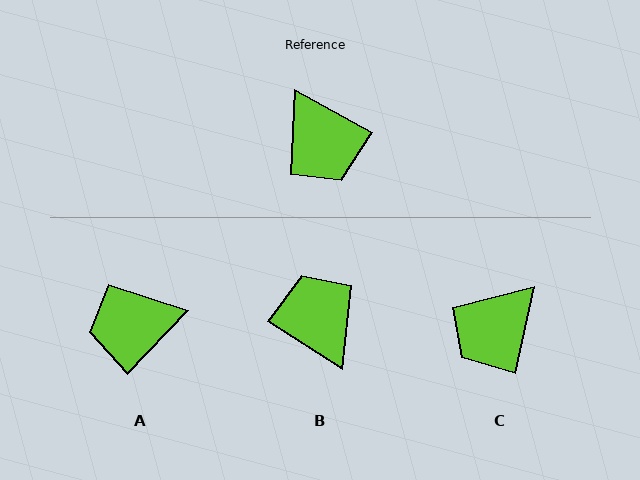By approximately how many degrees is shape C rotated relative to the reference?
Approximately 73 degrees clockwise.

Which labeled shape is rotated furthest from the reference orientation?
B, about 176 degrees away.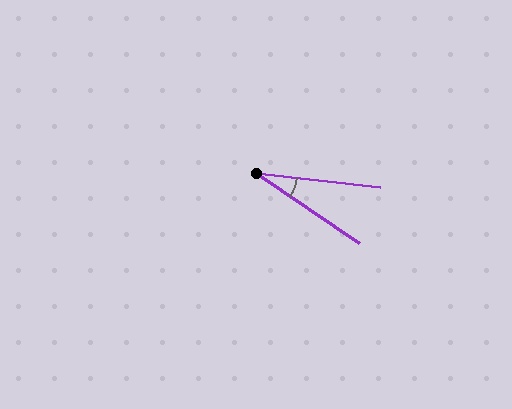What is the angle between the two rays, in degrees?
Approximately 28 degrees.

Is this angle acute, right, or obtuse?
It is acute.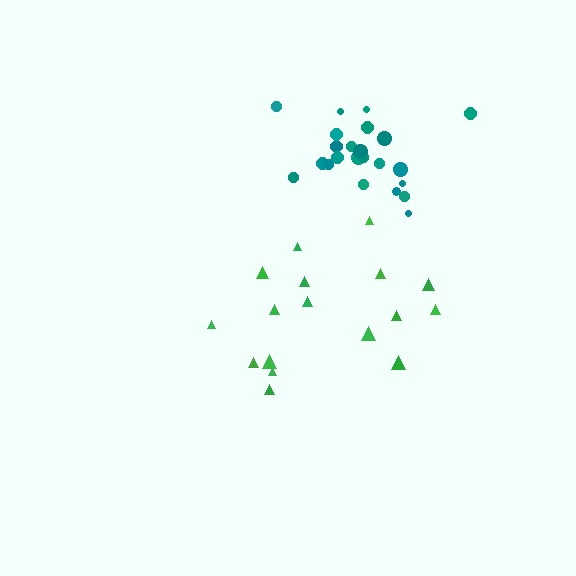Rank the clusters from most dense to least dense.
teal, green.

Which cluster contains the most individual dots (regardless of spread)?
Teal (23).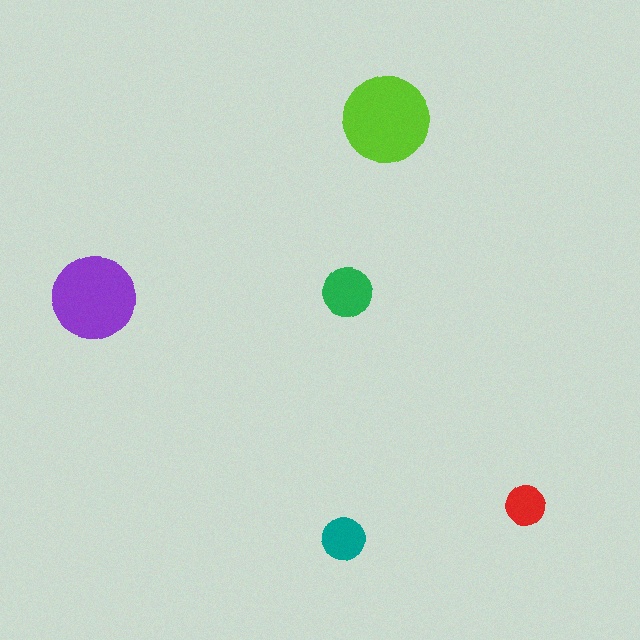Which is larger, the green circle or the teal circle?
The green one.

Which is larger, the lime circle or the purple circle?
The lime one.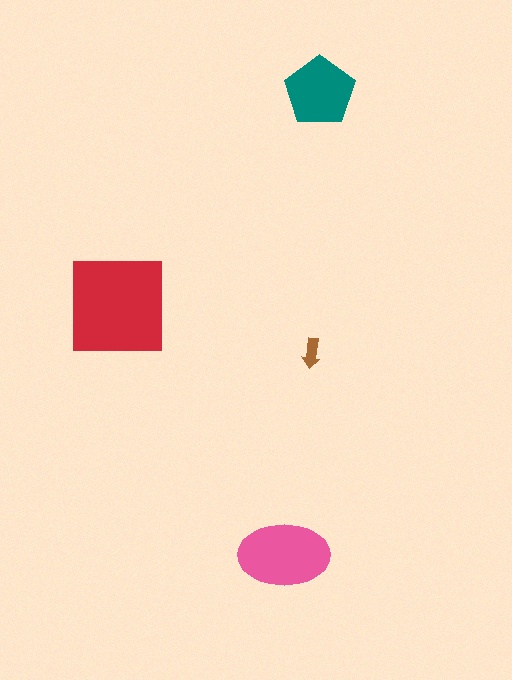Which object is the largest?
The red square.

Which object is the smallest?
The brown arrow.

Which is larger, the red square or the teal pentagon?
The red square.